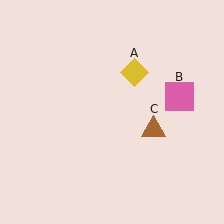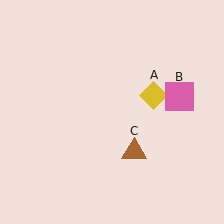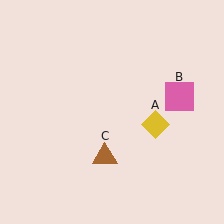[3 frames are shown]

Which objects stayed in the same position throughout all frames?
Pink square (object B) remained stationary.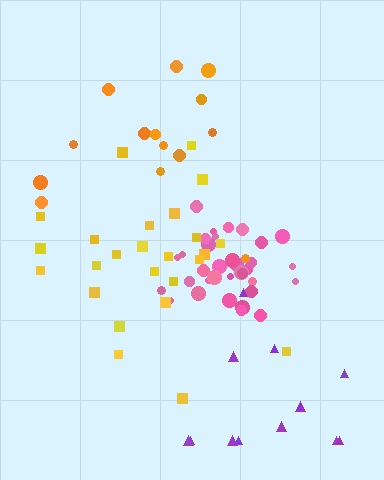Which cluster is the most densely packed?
Pink.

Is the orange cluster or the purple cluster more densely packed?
Orange.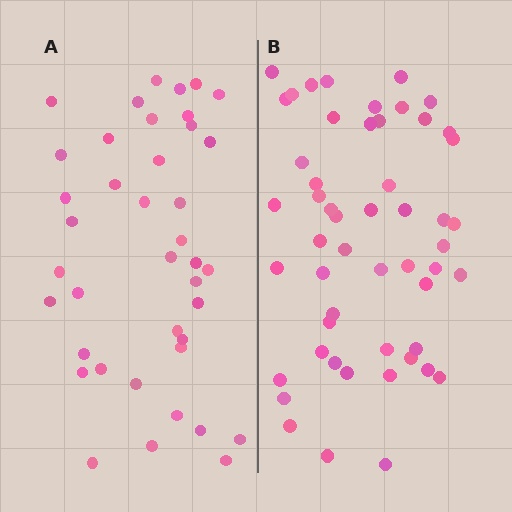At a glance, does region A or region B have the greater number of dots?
Region B (the right region) has more dots.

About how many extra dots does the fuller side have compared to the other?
Region B has roughly 12 or so more dots than region A.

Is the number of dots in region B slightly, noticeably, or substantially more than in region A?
Region B has noticeably more, but not dramatically so. The ratio is roughly 1.3 to 1.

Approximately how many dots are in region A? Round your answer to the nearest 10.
About 40 dots.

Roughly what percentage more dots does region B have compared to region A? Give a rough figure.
About 30% more.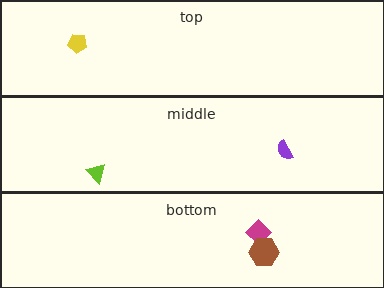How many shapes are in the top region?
1.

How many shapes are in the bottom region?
2.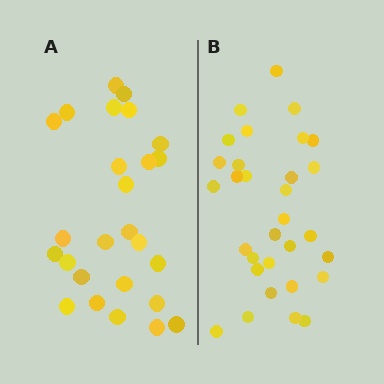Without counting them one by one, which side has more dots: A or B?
Region B (the right region) has more dots.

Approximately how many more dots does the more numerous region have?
Region B has about 5 more dots than region A.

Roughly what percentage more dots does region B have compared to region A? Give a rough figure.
About 20% more.